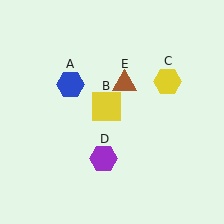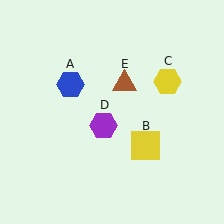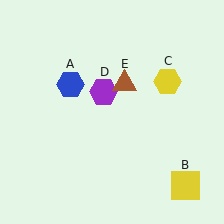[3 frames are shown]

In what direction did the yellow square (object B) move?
The yellow square (object B) moved down and to the right.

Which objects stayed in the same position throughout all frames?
Blue hexagon (object A) and yellow hexagon (object C) and brown triangle (object E) remained stationary.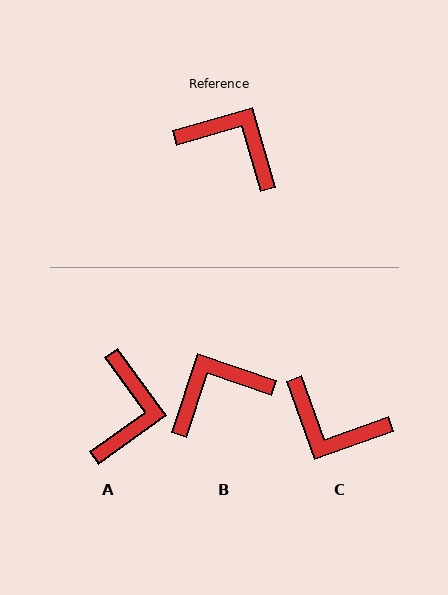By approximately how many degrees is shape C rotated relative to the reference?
Approximately 176 degrees clockwise.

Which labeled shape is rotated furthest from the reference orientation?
C, about 176 degrees away.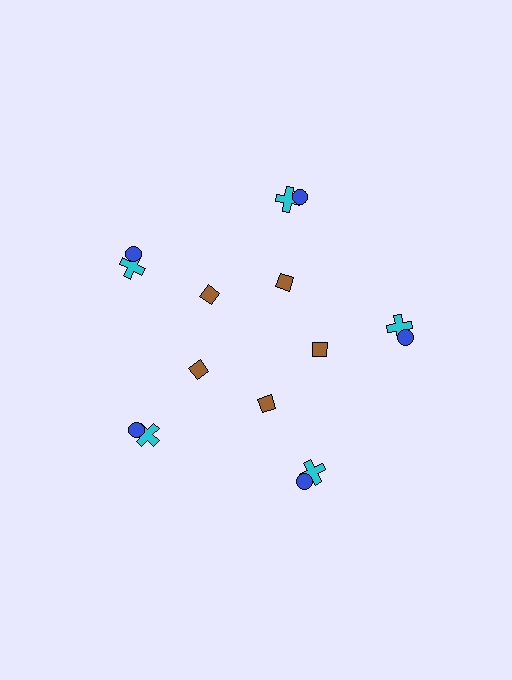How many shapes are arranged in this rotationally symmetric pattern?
There are 15 shapes, arranged in 5 groups of 3.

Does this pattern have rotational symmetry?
Yes, this pattern has 5-fold rotational symmetry. It looks the same after rotating 72 degrees around the center.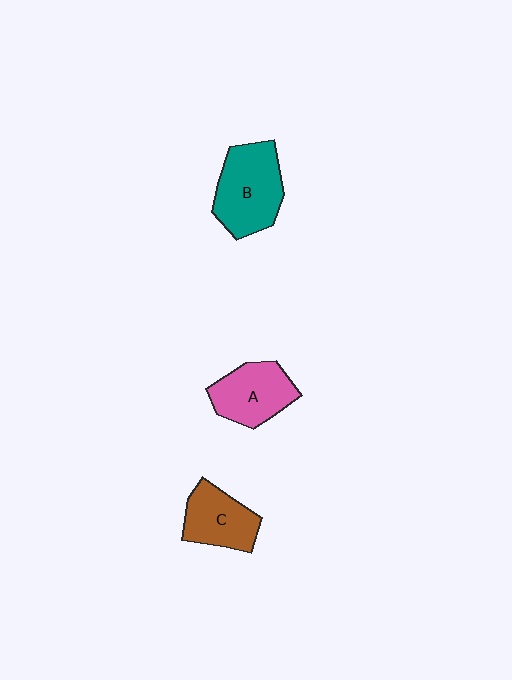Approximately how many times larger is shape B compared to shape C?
Approximately 1.4 times.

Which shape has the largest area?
Shape B (teal).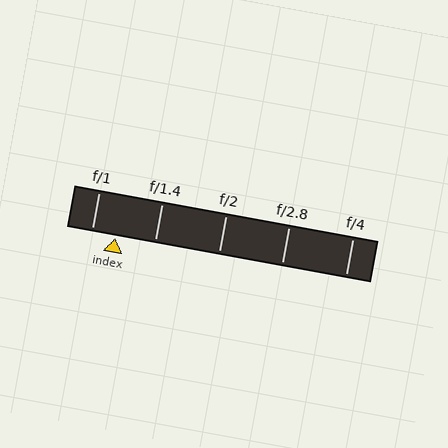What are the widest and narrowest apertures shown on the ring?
The widest aperture shown is f/1 and the narrowest is f/4.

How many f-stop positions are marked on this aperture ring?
There are 5 f-stop positions marked.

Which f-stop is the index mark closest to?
The index mark is closest to f/1.